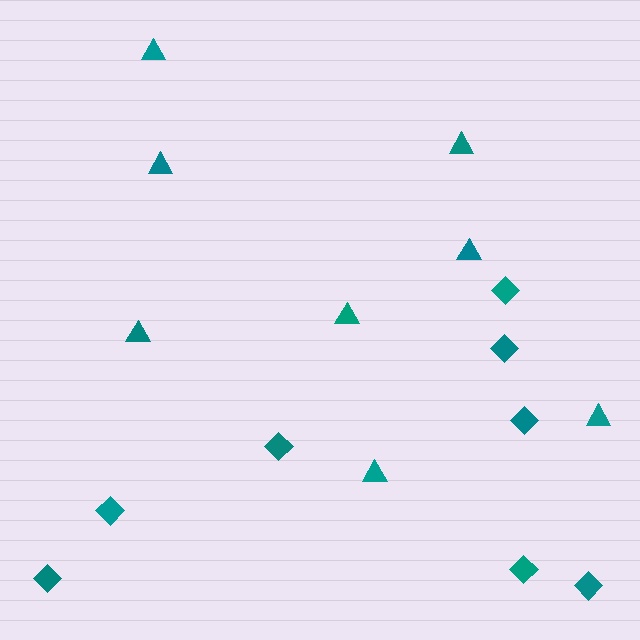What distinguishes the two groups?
There are 2 groups: one group of diamonds (8) and one group of triangles (8).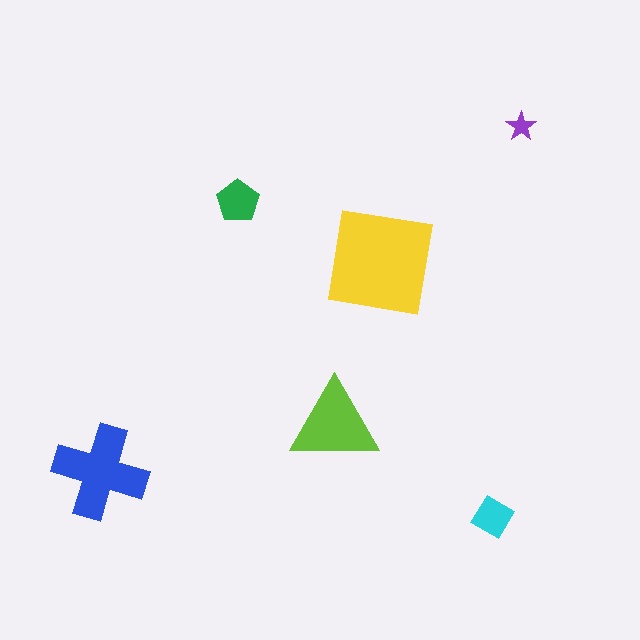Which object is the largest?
The yellow square.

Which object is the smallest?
The purple star.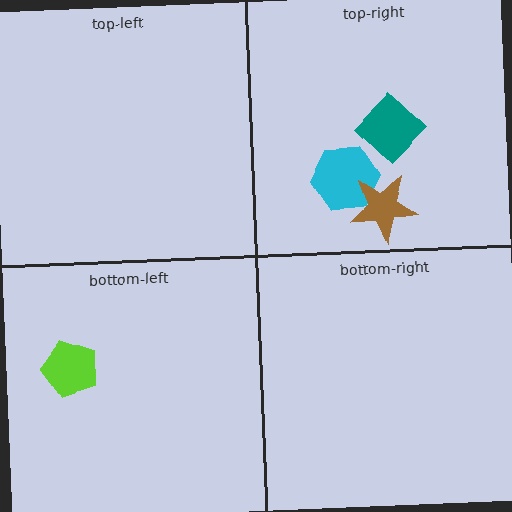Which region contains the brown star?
The top-right region.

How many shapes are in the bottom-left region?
1.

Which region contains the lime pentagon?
The bottom-left region.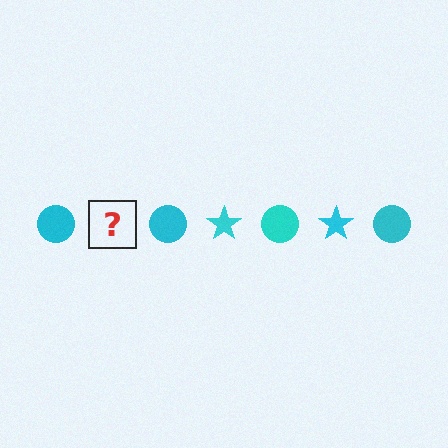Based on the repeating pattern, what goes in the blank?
The blank should be a cyan star.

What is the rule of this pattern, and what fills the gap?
The rule is that the pattern cycles through circle, star shapes in cyan. The gap should be filled with a cyan star.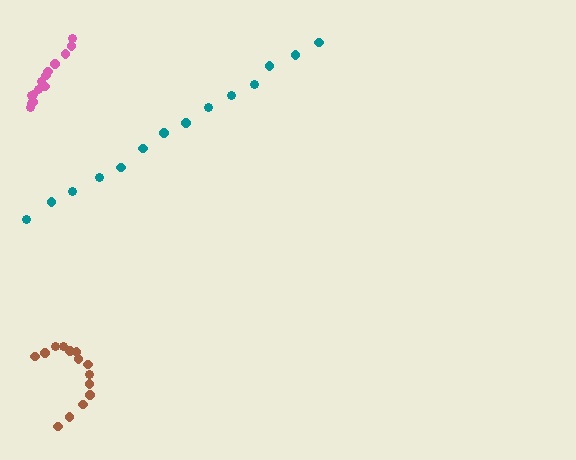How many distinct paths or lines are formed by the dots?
There are 3 distinct paths.